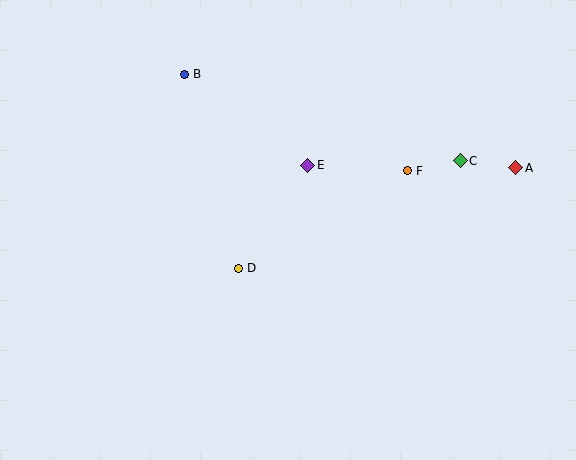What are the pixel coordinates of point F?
Point F is at (407, 171).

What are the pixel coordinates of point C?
Point C is at (460, 161).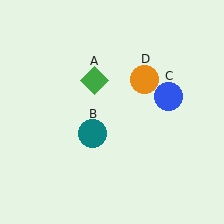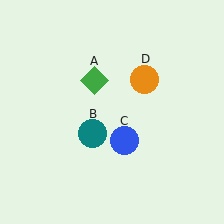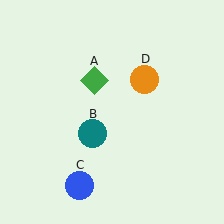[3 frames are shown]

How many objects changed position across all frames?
1 object changed position: blue circle (object C).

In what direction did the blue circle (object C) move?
The blue circle (object C) moved down and to the left.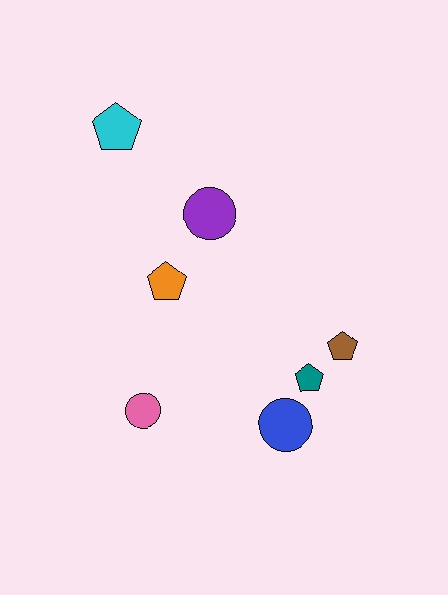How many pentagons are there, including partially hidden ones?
There are 4 pentagons.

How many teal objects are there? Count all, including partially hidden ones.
There is 1 teal object.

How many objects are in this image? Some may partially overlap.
There are 7 objects.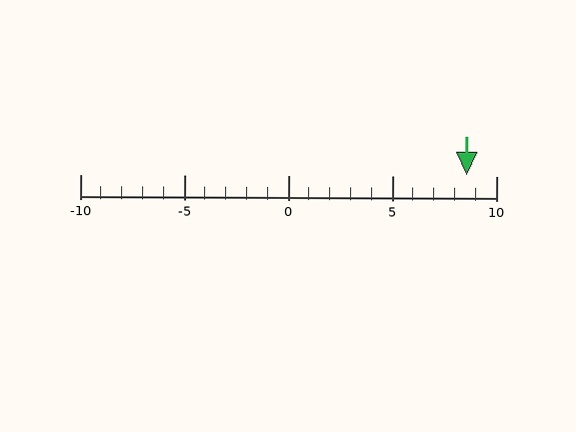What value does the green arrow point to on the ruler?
The green arrow points to approximately 9.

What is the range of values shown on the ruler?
The ruler shows values from -10 to 10.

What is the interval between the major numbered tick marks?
The major tick marks are spaced 5 units apart.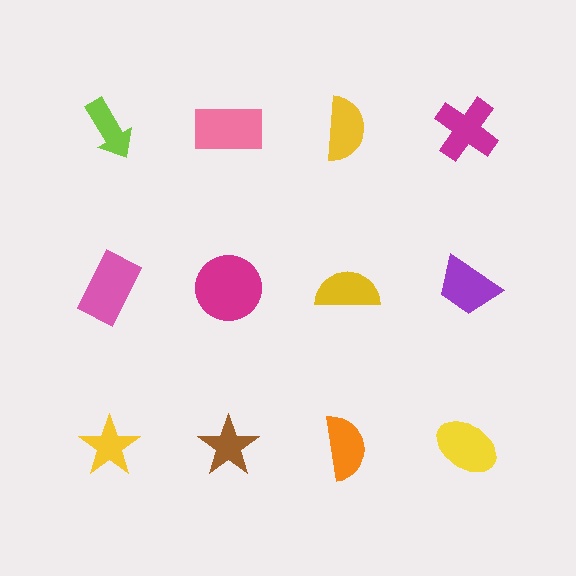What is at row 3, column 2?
A brown star.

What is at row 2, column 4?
A purple trapezoid.